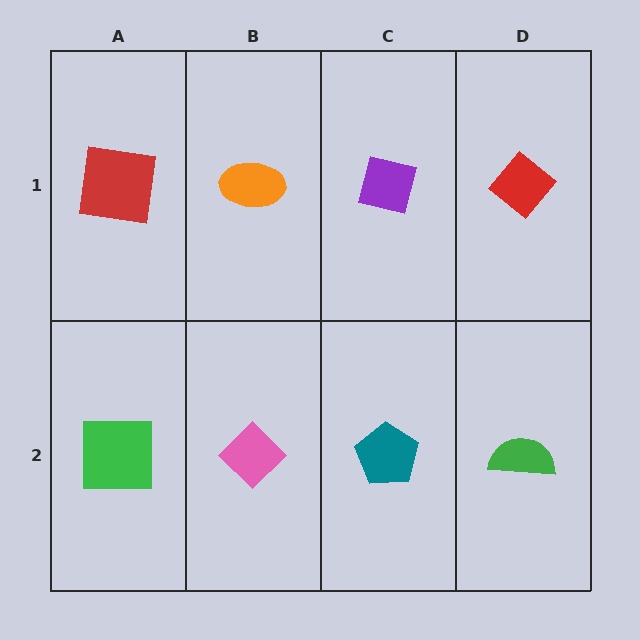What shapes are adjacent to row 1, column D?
A green semicircle (row 2, column D), a purple square (row 1, column C).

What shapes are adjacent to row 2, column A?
A red square (row 1, column A), a pink diamond (row 2, column B).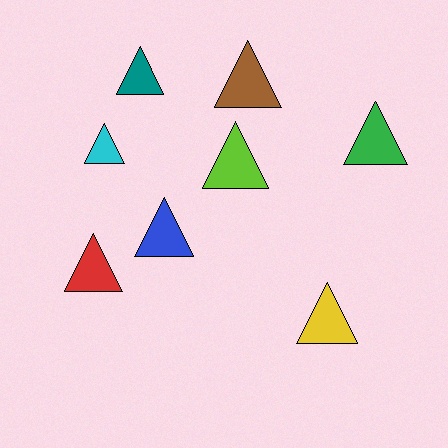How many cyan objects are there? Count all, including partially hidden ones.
There is 1 cyan object.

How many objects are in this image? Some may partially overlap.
There are 8 objects.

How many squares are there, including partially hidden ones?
There are no squares.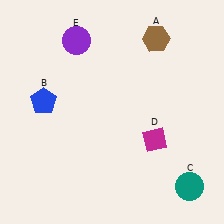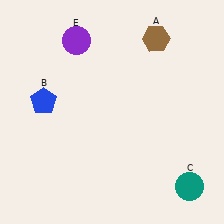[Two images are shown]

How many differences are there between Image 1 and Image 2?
There is 1 difference between the two images.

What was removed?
The magenta diamond (D) was removed in Image 2.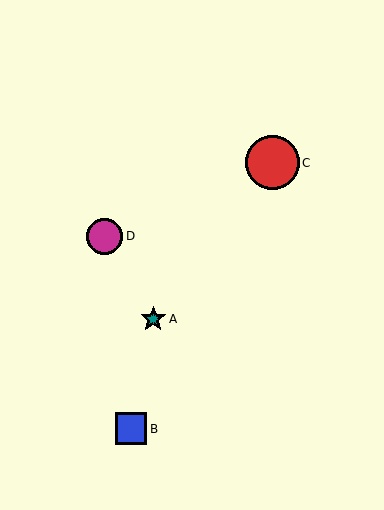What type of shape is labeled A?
Shape A is a teal star.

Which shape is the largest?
The red circle (labeled C) is the largest.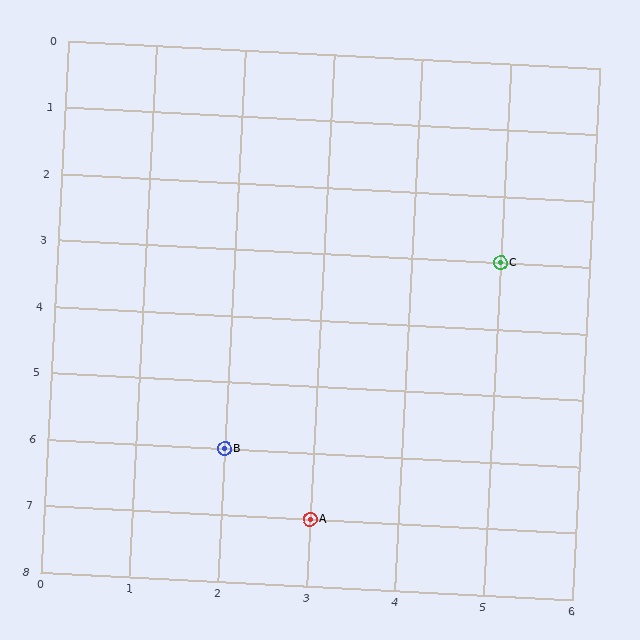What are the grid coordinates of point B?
Point B is at grid coordinates (2, 6).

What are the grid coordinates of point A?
Point A is at grid coordinates (3, 7).